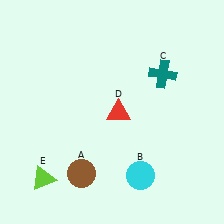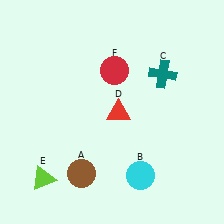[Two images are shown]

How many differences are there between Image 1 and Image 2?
There is 1 difference between the two images.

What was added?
A red circle (F) was added in Image 2.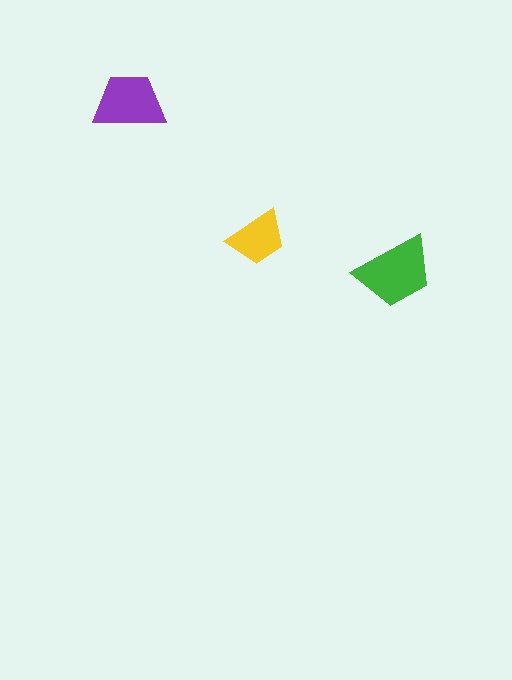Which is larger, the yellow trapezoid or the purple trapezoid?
The purple one.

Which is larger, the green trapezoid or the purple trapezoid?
The green one.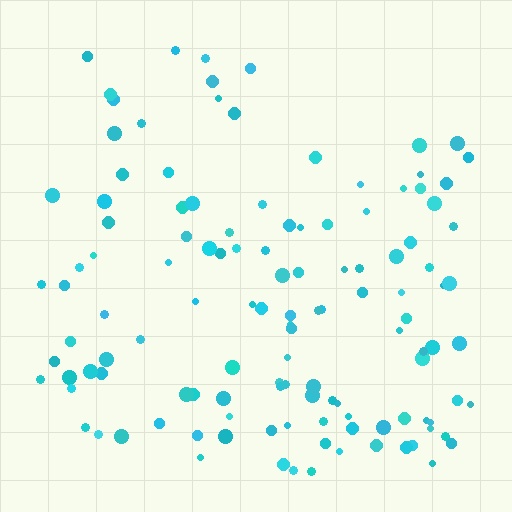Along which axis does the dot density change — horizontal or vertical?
Vertical.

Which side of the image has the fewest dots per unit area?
The top.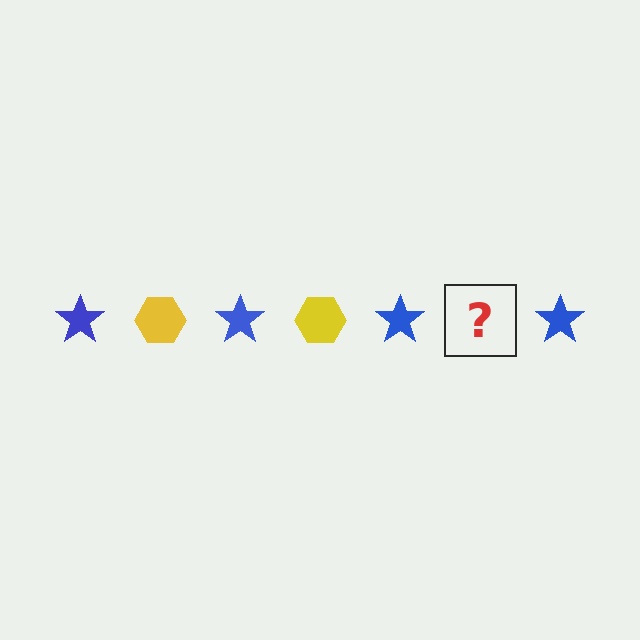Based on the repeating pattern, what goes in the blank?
The blank should be a yellow hexagon.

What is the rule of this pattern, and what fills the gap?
The rule is that the pattern alternates between blue star and yellow hexagon. The gap should be filled with a yellow hexagon.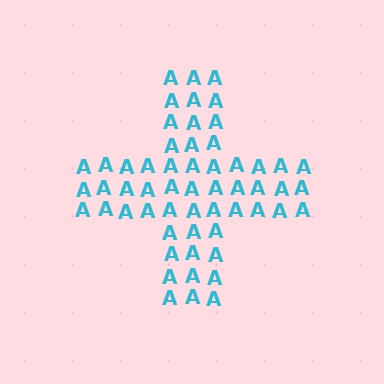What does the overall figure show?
The overall figure shows a cross.